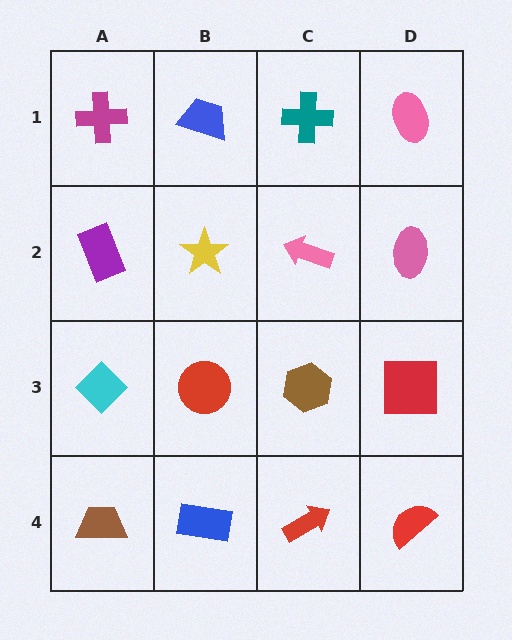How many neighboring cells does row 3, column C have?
4.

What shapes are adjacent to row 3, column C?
A pink arrow (row 2, column C), a red arrow (row 4, column C), a red circle (row 3, column B), a red square (row 3, column D).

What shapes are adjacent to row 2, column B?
A blue trapezoid (row 1, column B), a red circle (row 3, column B), a purple rectangle (row 2, column A), a pink arrow (row 2, column C).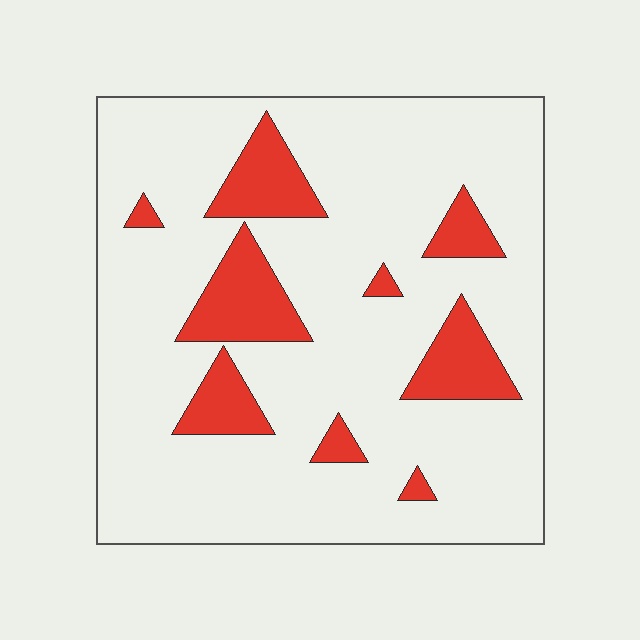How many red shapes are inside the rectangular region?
9.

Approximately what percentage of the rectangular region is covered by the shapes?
Approximately 15%.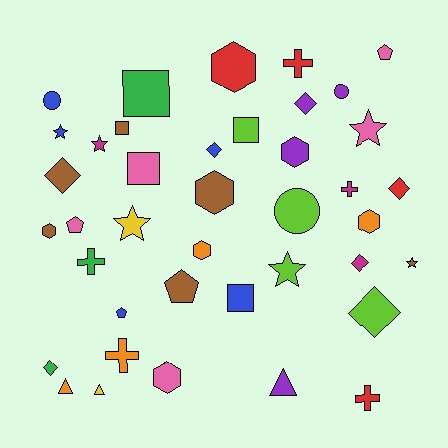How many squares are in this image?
There are 5 squares.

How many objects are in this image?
There are 40 objects.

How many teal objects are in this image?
There are no teal objects.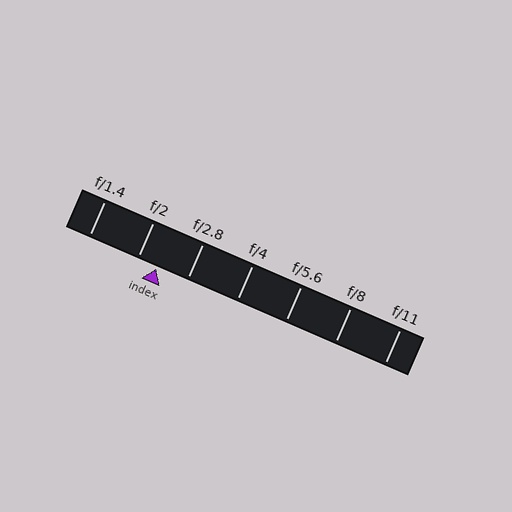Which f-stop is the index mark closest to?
The index mark is closest to f/2.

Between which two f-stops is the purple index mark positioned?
The index mark is between f/2 and f/2.8.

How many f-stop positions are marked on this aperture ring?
There are 7 f-stop positions marked.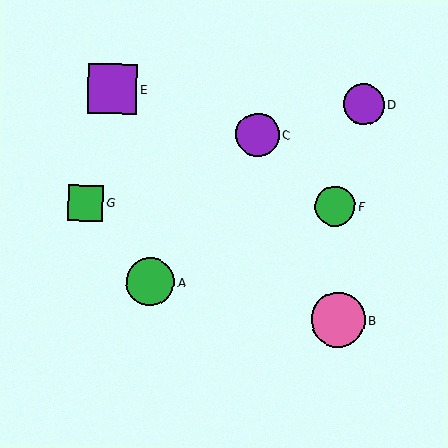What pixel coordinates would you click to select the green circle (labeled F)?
Click at (335, 206) to select the green circle F.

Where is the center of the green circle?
The center of the green circle is at (150, 282).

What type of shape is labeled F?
Shape F is a green circle.